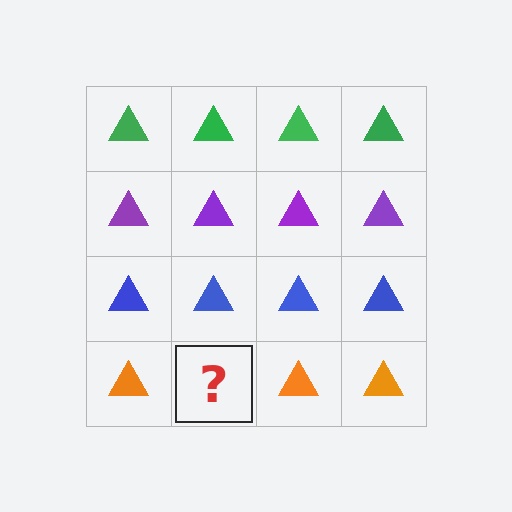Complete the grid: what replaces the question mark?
The question mark should be replaced with an orange triangle.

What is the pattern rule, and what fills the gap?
The rule is that each row has a consistent color. The gap should be filled with an orange triangle.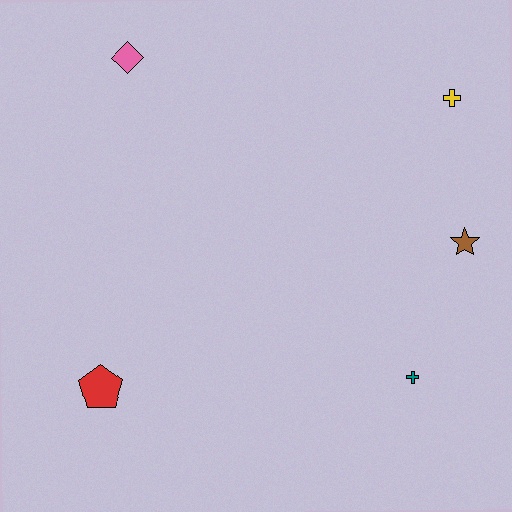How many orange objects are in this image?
There are no orange objects.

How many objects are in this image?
There are 5 objects.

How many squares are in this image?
There are no squares.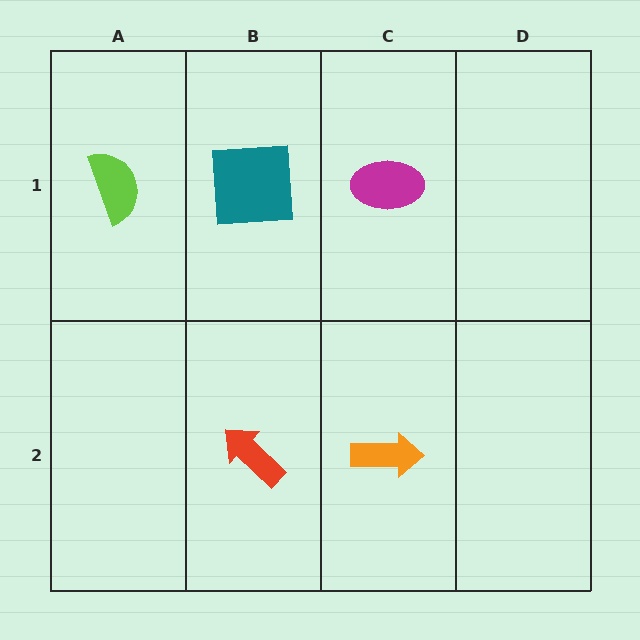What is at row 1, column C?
A magenta ellipse.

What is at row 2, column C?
An orange arrow.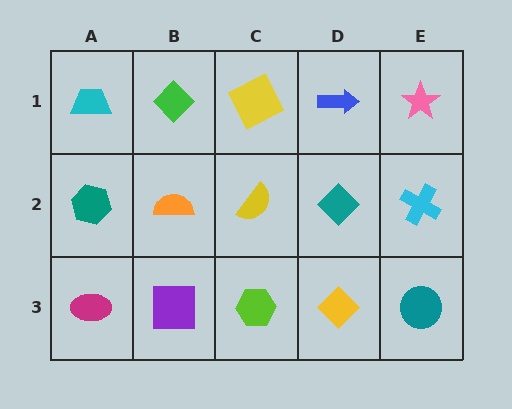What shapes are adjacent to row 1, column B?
An orange semicircle (row 2, column B), a cyan trapezoid (row 1, column A), a yellow square (row 1, column C).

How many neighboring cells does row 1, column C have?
3.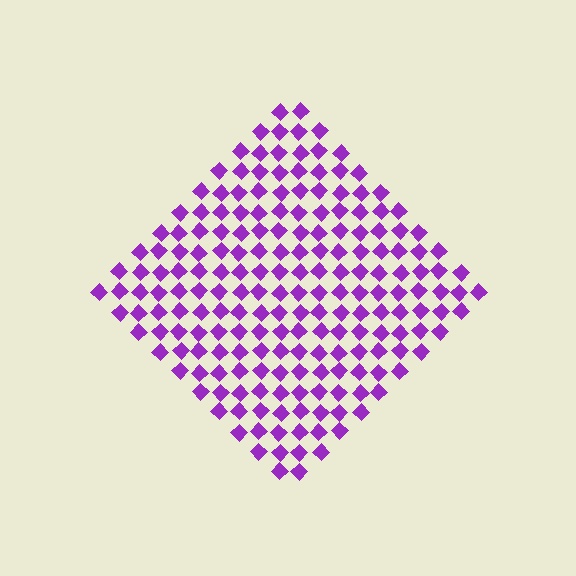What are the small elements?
The small elements are diamonds.